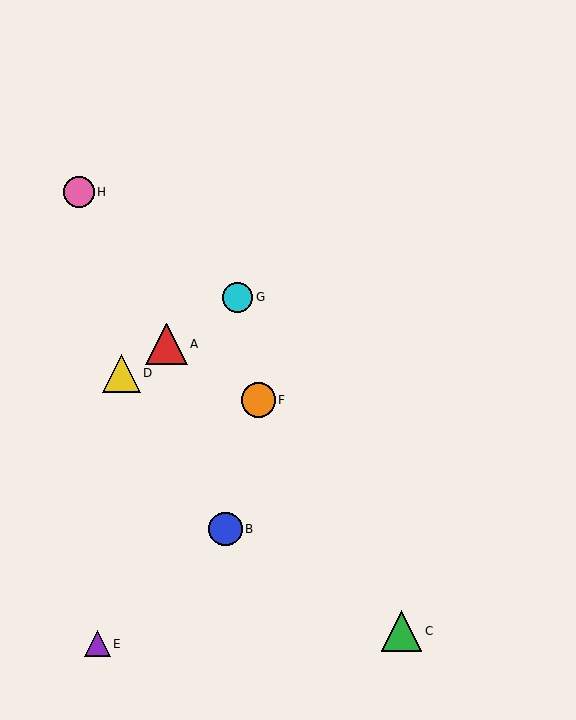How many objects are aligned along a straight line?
3 objects (A, D, G) are aligned along a straight line.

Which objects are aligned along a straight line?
Objects A, D, G are aligned along a straight line.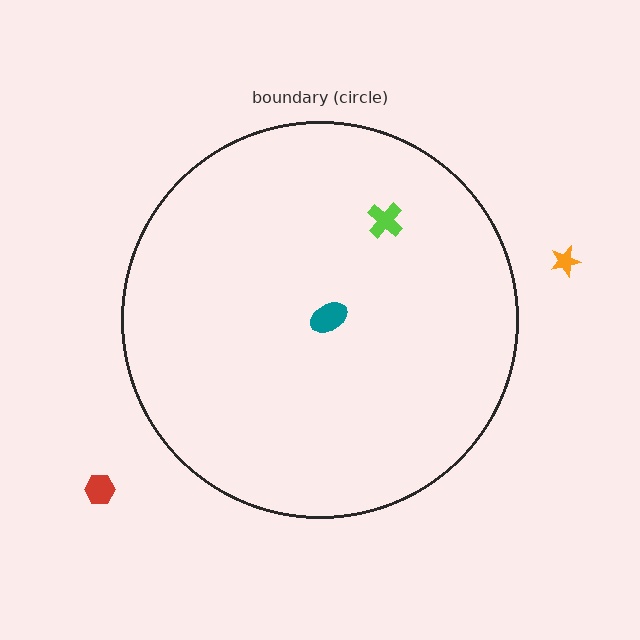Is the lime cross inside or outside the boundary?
Inside.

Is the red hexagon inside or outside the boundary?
Outside.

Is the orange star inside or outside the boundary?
Outside.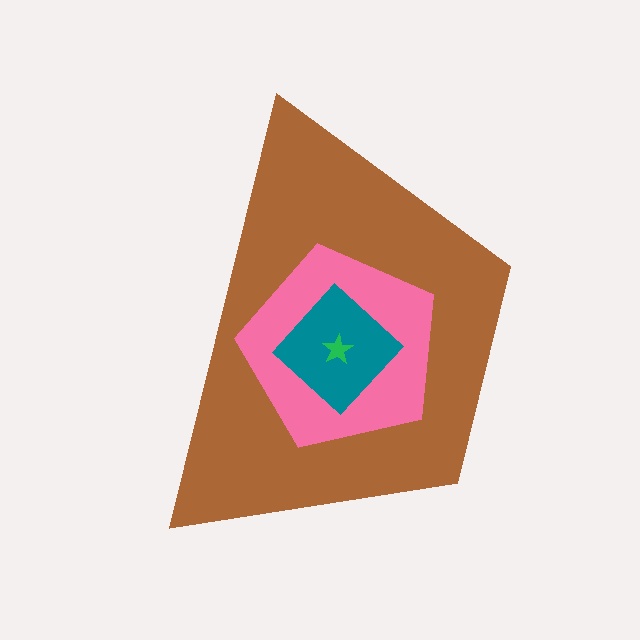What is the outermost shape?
The brown trapezoid.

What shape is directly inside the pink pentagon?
The teal diamond.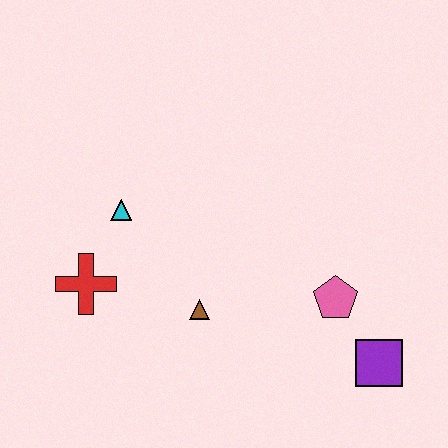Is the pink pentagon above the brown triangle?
Yes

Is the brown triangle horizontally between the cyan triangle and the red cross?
No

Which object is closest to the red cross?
The cyan triangle is closest to the red cross.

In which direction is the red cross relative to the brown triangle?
The red cross is to the left of the brown triangle.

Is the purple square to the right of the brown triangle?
Yes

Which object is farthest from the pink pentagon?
The red cross is farthest from the pink pentagon.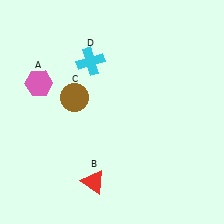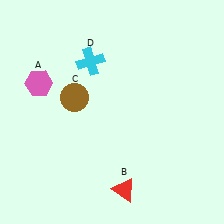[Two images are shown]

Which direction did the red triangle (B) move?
The red triangle (B) moved right.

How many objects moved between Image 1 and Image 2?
1 object moved between the two images.